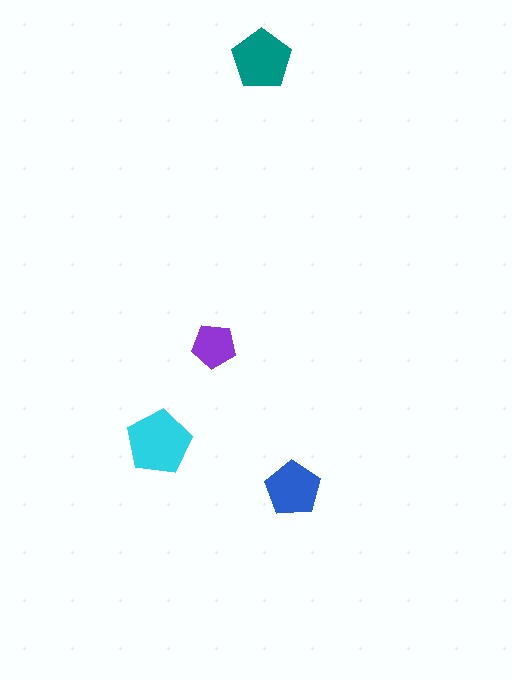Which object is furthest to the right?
The blue pentagon is rightmost.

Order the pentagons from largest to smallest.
the cyan one, the teal one, the blue one, the purple one.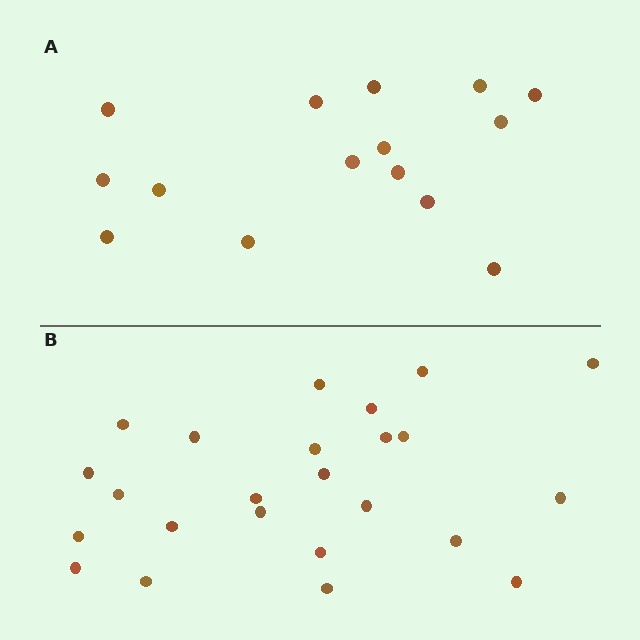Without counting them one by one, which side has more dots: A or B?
Region B (the bottom region) has more dots.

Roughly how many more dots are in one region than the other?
Region B has roughly 8 or so more dots than region A.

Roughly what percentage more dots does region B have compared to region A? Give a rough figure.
About 60% more.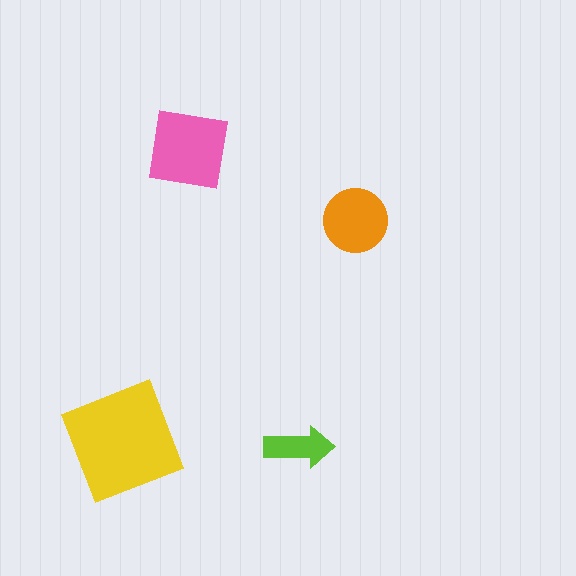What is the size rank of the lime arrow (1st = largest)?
4th.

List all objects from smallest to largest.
The lime arrow, the orange circle, the pink square, the yellow square.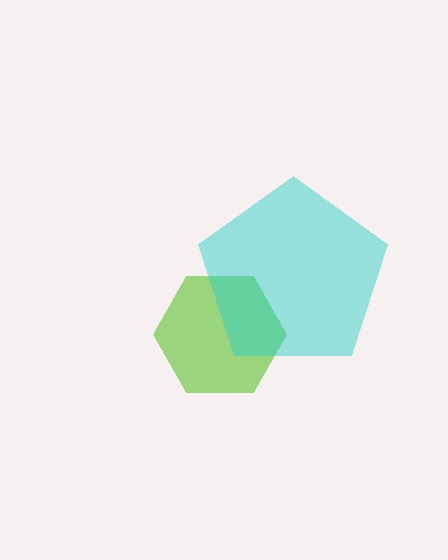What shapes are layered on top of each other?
The layered shapes are: a lime hexagon, a cyan pentagon.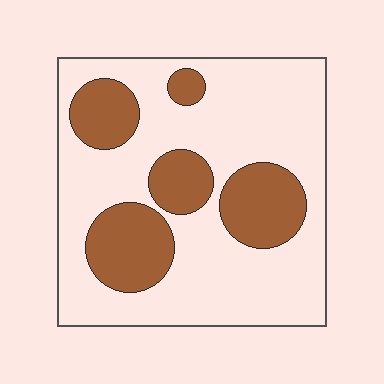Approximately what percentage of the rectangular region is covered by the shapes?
Approximately 30%.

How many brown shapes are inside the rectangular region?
5.